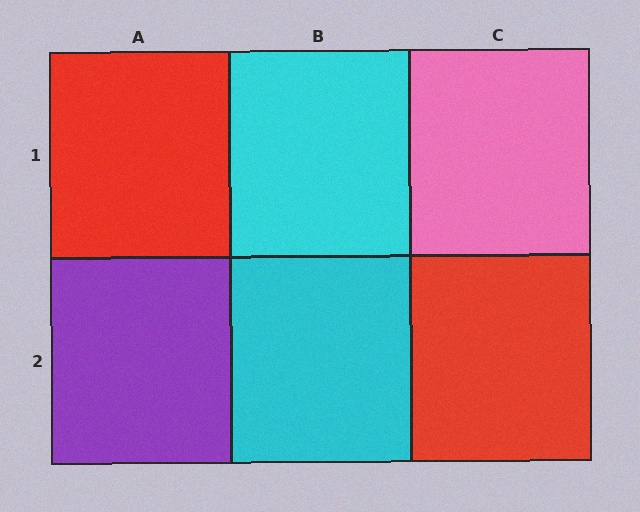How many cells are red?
2 cells are red.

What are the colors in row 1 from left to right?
Red, cyan, pink.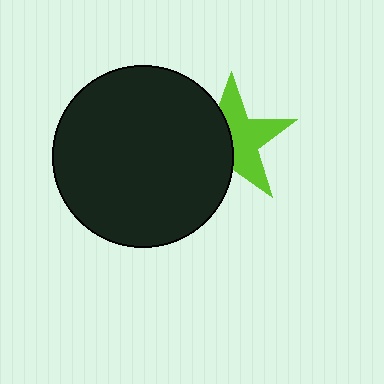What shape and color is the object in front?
The object in front is a black circle.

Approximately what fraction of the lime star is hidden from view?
Roughly 45% of the lime star is hidden behind the black circle.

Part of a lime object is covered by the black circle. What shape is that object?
It is a star.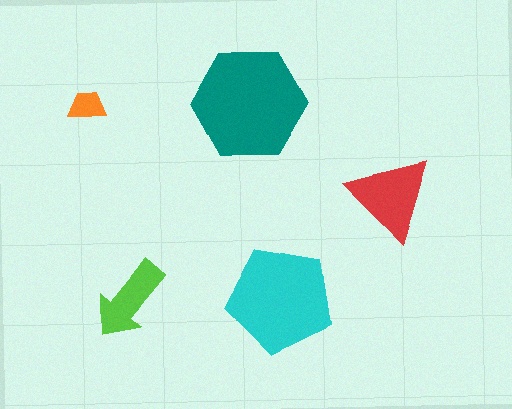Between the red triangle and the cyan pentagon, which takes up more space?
The cyan pentagon.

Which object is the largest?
The teal hexagon.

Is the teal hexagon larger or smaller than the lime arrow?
Larger.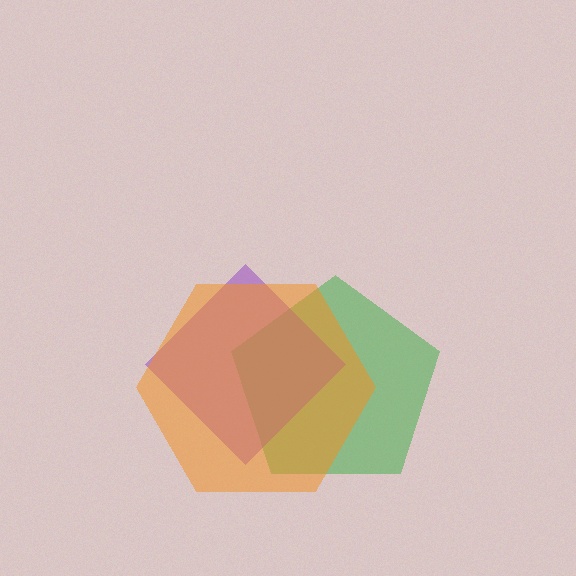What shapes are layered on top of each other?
The layered shapes are: a green pentagon, a purple diamond, an orange hexagon.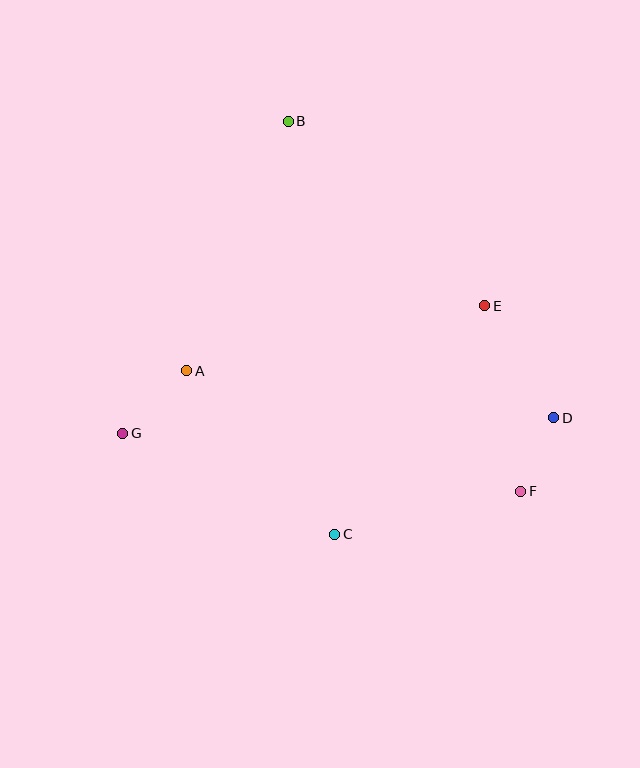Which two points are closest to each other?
Points D and F are closest to each other.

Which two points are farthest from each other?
Points B and F are farthest from each other.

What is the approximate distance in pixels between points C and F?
The distance between C and F is approximately 191 pixels.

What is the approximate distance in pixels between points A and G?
The distance between A and G is approximately 89 pixels.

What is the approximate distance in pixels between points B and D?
The distance between B and D is approximately 398 pixels.